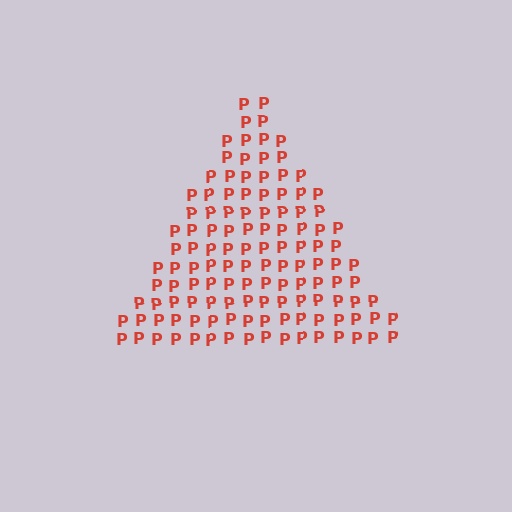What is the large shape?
The large shape is a triangle.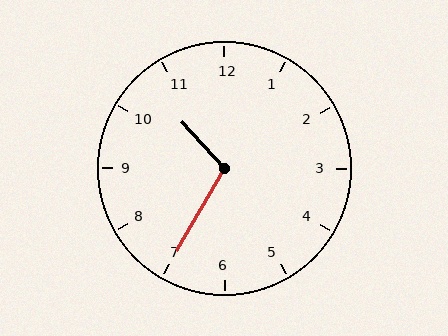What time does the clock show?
10:35.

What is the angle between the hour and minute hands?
Approximately 108 degrees.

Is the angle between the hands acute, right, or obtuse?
It is obtuse.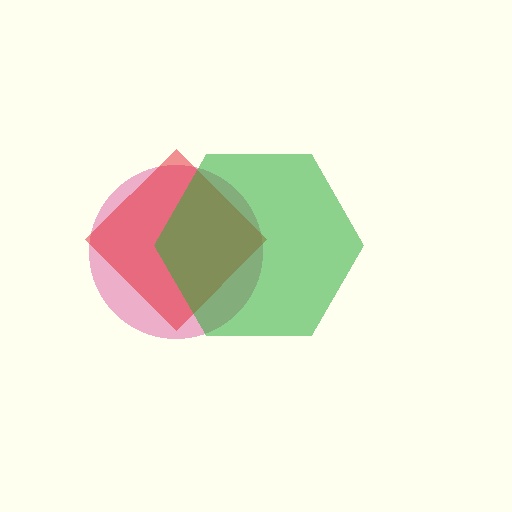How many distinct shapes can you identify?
There are 3 distinct shapes: a magenta circle, a red diamond, a green hexagon.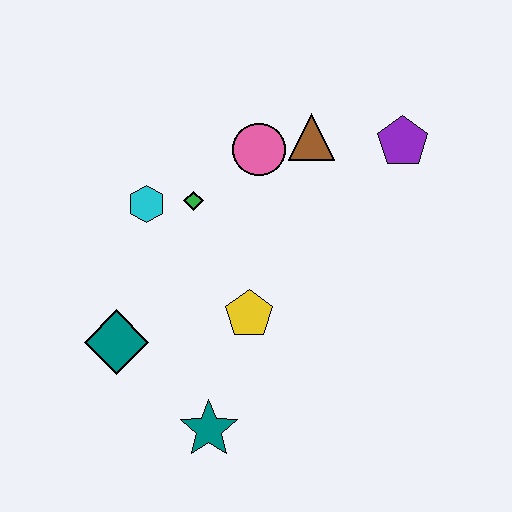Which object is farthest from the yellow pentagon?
The purple pentagon is farthest from the yellow pentagon.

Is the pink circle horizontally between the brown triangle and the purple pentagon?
No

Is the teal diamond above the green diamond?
No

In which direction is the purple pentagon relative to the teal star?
The purple pentagon is above the teal star.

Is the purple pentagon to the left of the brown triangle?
No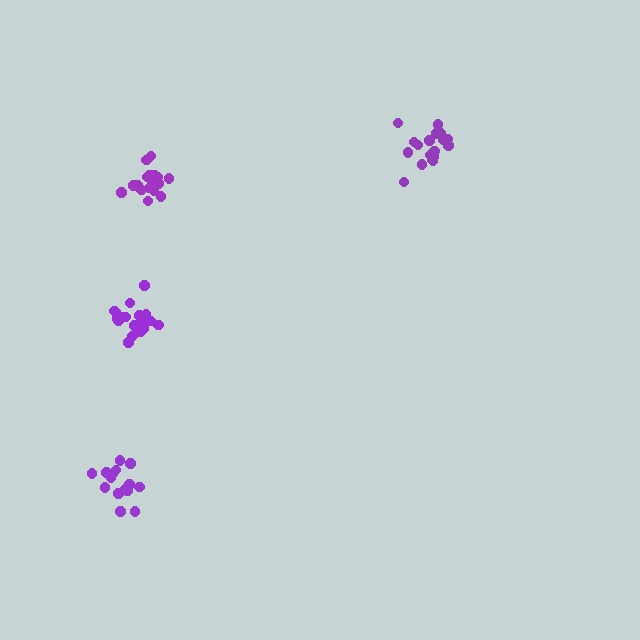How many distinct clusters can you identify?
There are 4 distinct clusters.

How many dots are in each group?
Group 1: 19 dots, Group 2: 18 dots, Group 3: 19 dots, Group 4: 15 dots (71 total).